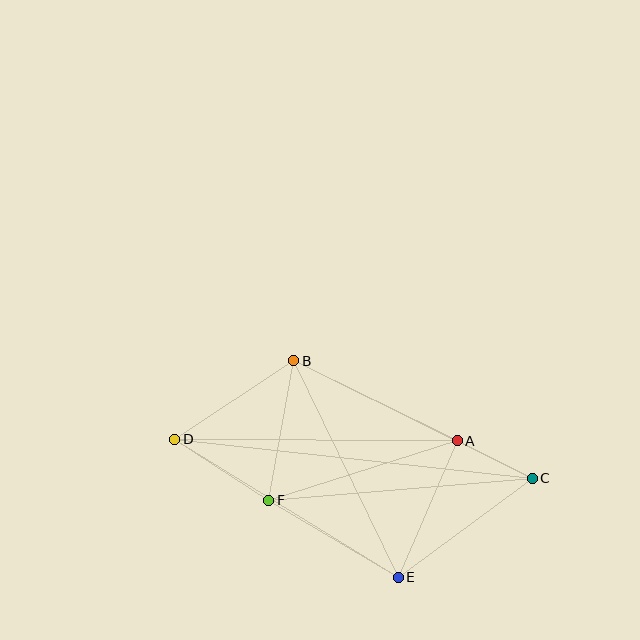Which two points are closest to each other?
Points A and C are closest to each other.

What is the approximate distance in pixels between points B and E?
The distance between B and E is approximately 240 pixels.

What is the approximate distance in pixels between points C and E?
The distance between C and E is approximately 166 pixels.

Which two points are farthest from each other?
Points C and D are farthest from each other.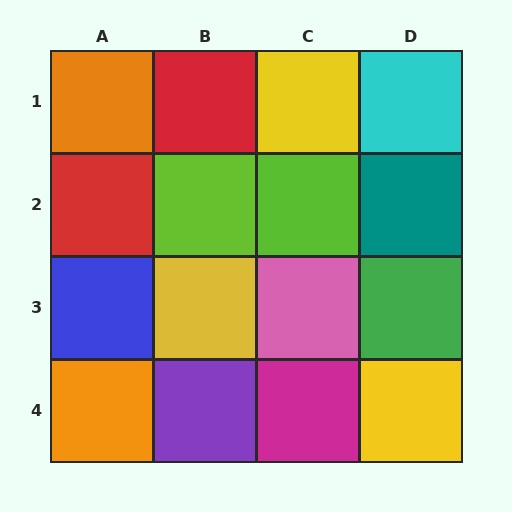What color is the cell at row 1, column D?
Cyan.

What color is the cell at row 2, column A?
Red.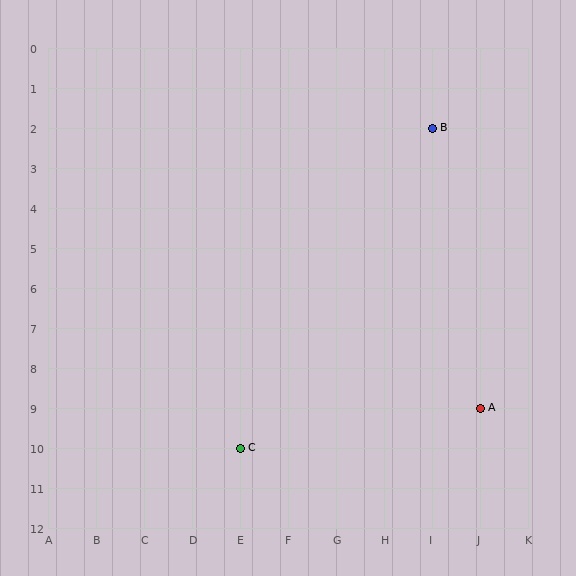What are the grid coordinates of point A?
Point A is at grid coordinates (J, 9).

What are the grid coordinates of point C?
Point C is at grid coordinates (E, 10).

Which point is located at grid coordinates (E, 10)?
Point C is at (E, 10).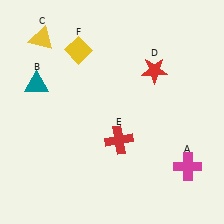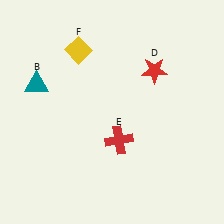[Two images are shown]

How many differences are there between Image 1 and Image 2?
There are 2 differences between the two images.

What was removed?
The magenta cross (A), the yellow triangle (C) were removed in Image 2.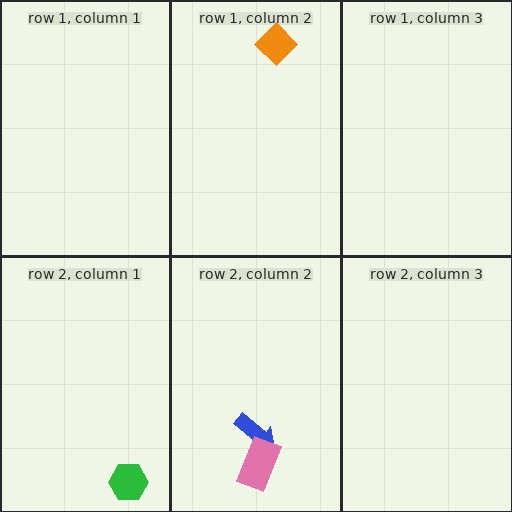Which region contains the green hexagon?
The row 2, column 1 region.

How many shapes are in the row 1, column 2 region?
1.